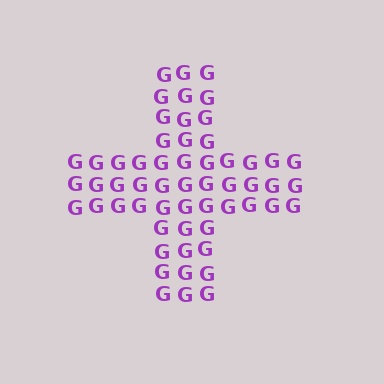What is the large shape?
The large shape is a cross.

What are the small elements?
The small elements are letter G's.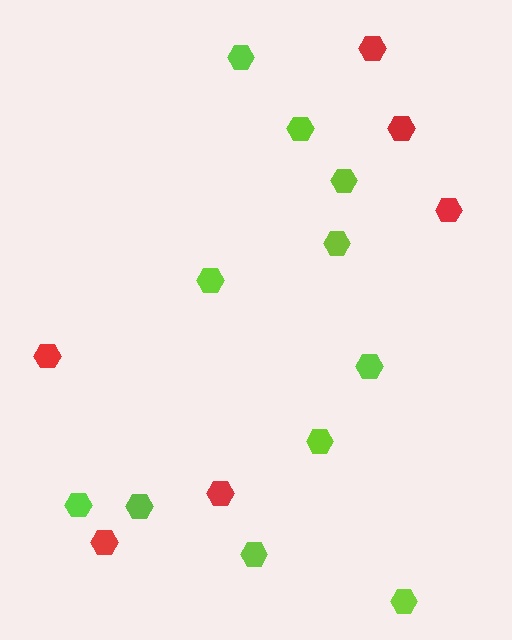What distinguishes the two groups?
There are 2 groups: one group of lime hexagons (11) and one group of red hexagons (6).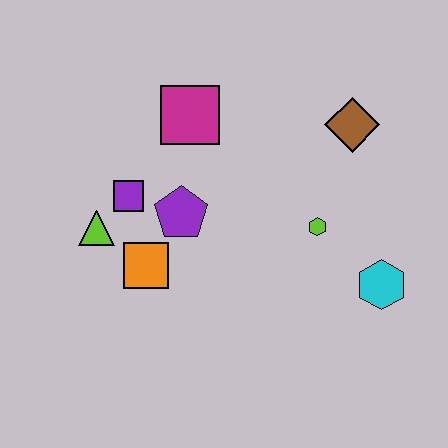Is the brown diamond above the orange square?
Yes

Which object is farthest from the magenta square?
The cyan hexagon is farthest from the magenta square.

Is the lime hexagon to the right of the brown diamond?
No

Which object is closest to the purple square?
The lime triangle is closest to the purple square.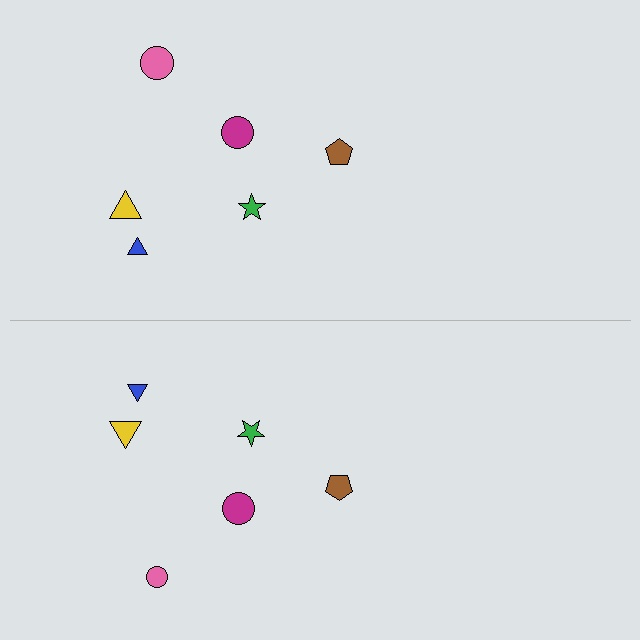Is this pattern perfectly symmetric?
No, the pattern is not perfectly symmetric. The pink circle on the bottom side has a different size than its mirror counterpart.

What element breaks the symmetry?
The pink circle on the bottom side has a different size than its mirror counterpart.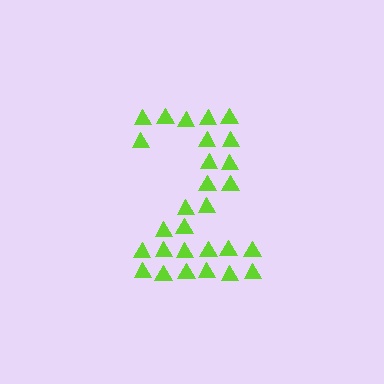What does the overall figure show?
The overall figure shows the digit 2.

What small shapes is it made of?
It is made of small triangles.